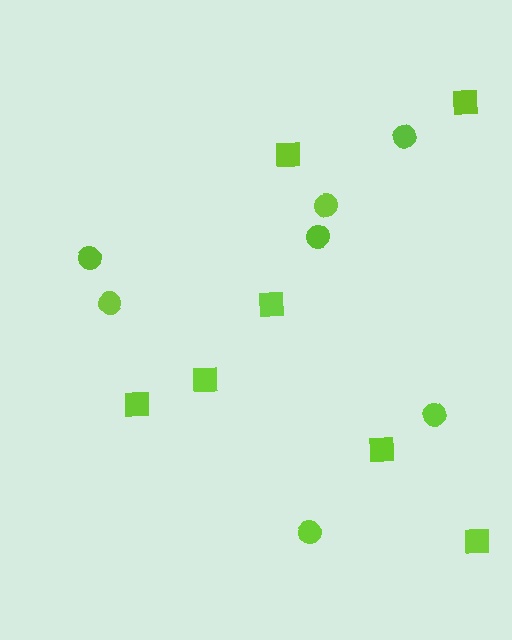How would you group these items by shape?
There are 2 groups: one group of circles (7) and one group of squares (7).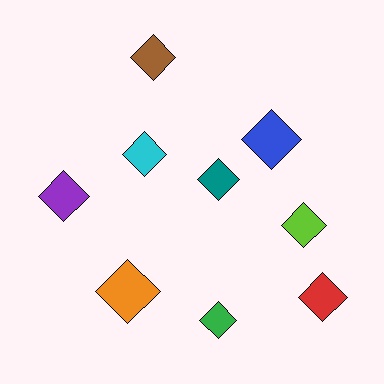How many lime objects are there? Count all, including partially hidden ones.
There is 1 lime object.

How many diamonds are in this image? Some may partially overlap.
There are 9 diamonds.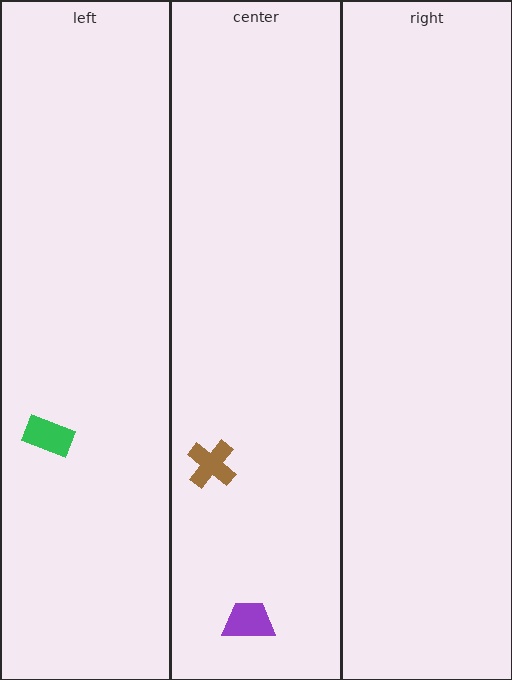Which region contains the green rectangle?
The left region.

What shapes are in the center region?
The brown cross, the purple trapezoid.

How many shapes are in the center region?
2.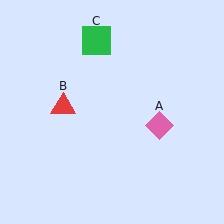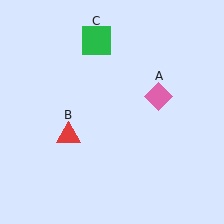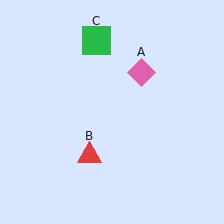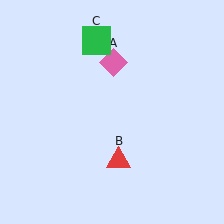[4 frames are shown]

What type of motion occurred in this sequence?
The pink diamond (object A), red triangle (object B) rotated counterclockwise around the center of the scene.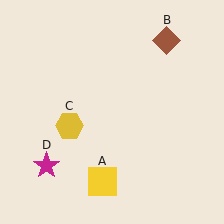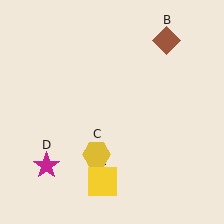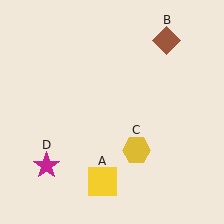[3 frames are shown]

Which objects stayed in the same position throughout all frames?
Yellow square (object A) and brown diamond (object B) and magenta star (object D) remained stationary.